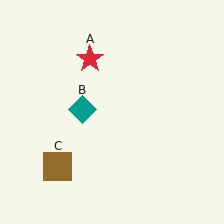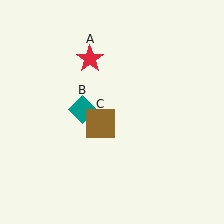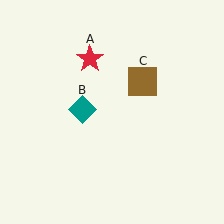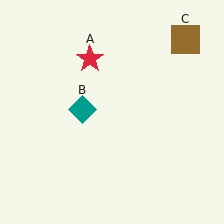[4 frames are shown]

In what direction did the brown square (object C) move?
The brown square (object C) moved up and to the right.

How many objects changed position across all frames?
1 object changed position: brown square (object C).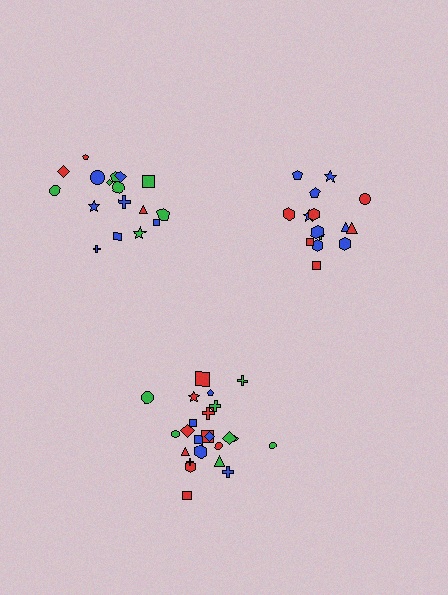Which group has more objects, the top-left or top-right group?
The top-left group.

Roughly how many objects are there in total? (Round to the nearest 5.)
Roughly 60 objects in total.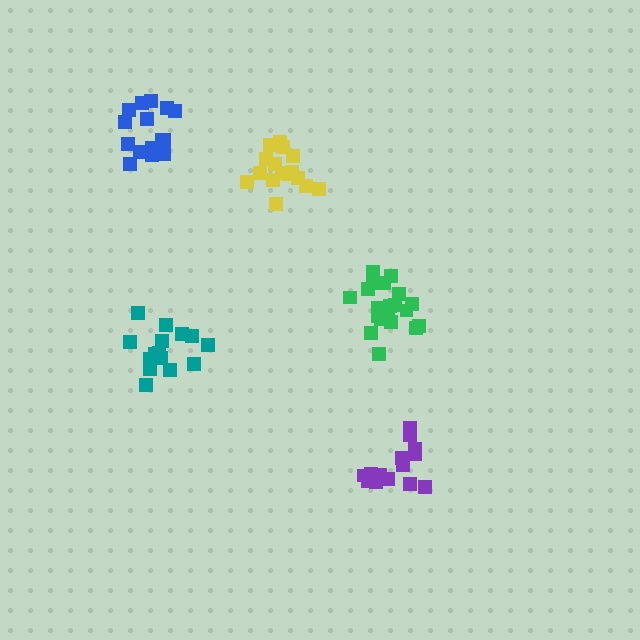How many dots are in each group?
Group 1: 15 dots, Group 2: 15 dots, Group 3: 20 dots, Group 4: 16 dots, Group 5: 16 dots (82 total).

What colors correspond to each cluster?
The clusters are colored: teal, purple, green, blue, yellow.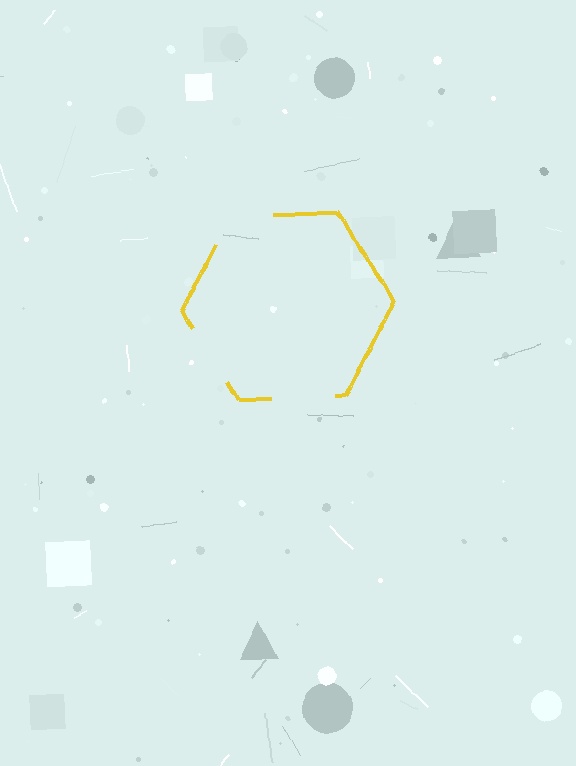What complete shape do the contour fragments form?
The contour fragments form a hexagon.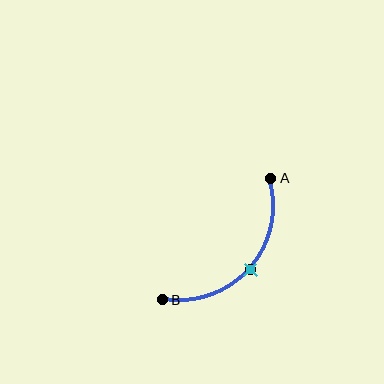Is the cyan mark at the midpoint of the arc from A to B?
Yes. The cyan mark lies on the arc at equal arc-length from both A and B — it is the arc midpoint.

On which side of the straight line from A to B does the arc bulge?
The arc bulges below and to the right of the straight line connecting A and B.